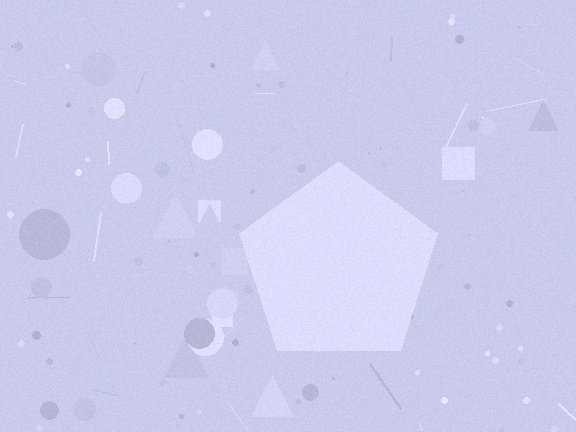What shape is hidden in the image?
A pentagon is hidden in the image.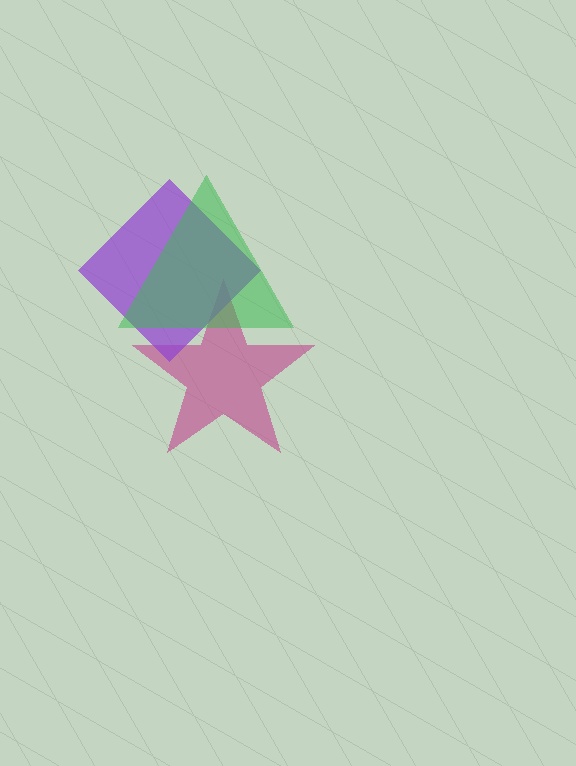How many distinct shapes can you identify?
There are 3 distinct shapes: a magenta star, a purple diamond, a green triangle.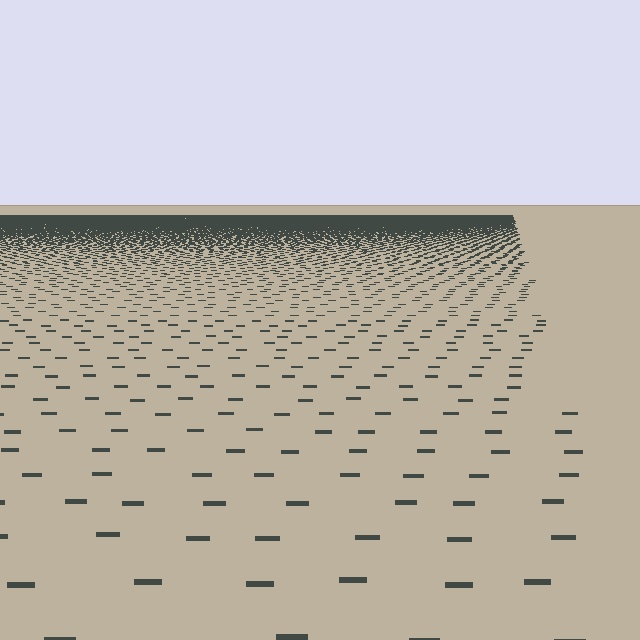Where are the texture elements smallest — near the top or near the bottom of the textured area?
Near the top.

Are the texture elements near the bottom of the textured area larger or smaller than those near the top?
Larger. Near the bottom, elements are closer to the viewer and appear at a bigger on-screen size.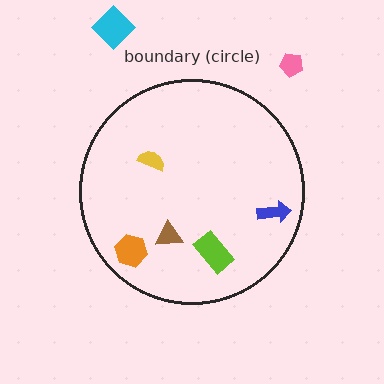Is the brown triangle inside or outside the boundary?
Inside.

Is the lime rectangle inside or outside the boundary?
Inside.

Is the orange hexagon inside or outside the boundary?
Inside.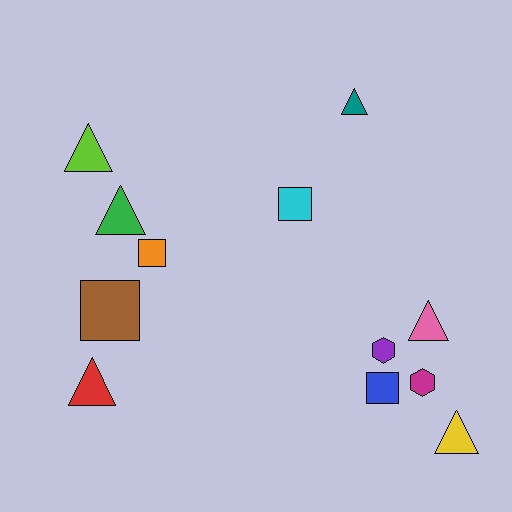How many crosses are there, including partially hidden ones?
There are no crosses.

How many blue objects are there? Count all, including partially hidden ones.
There is 1 blue object.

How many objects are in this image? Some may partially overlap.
There are 12 objects.